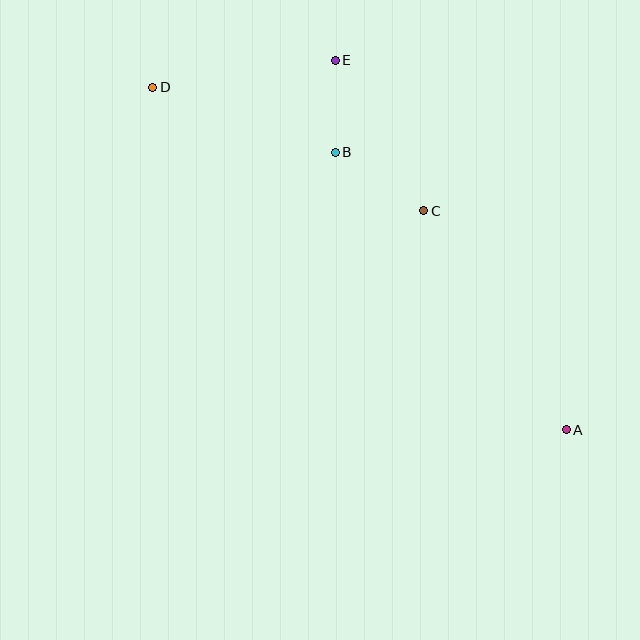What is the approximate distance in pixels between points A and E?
The distance between A and E is approximately 436 pixels.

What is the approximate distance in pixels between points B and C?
The distance between B and C is approximately 106 pixels.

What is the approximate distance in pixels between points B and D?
The distance between B and D is approximately 194 pixels.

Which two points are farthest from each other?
Points A and D are farthest from each other.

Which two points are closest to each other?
Points B and E are closest to each other.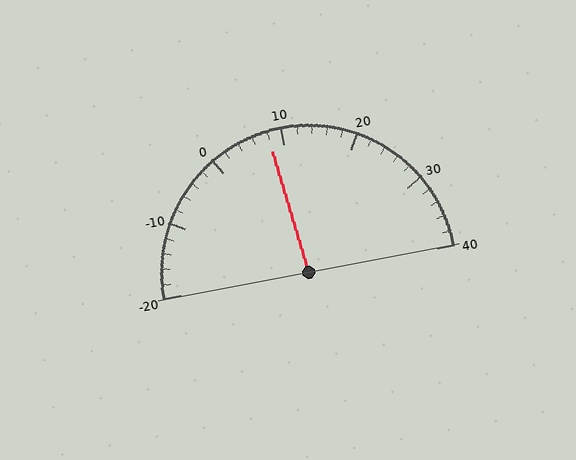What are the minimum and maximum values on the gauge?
The gauge ranges from -20 to 40.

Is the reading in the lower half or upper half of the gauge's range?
The reading is in the lower half of the range (-20 to 40).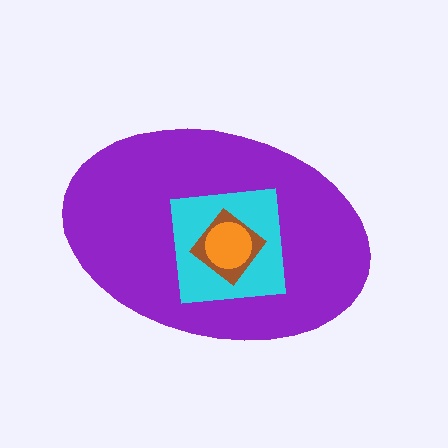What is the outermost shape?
The purple ellipse.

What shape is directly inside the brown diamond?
The orange circle.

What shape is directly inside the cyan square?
The brown diamond.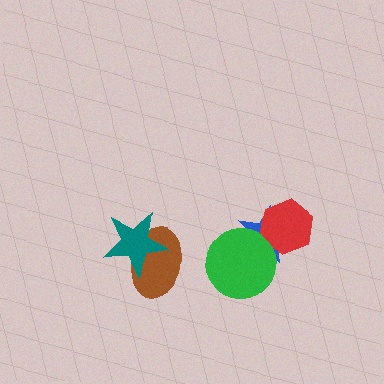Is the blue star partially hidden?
Yes, it is partially covered by another shape.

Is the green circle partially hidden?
No, no other shape covers it.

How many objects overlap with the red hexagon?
1 object overlaps with the red hexagon.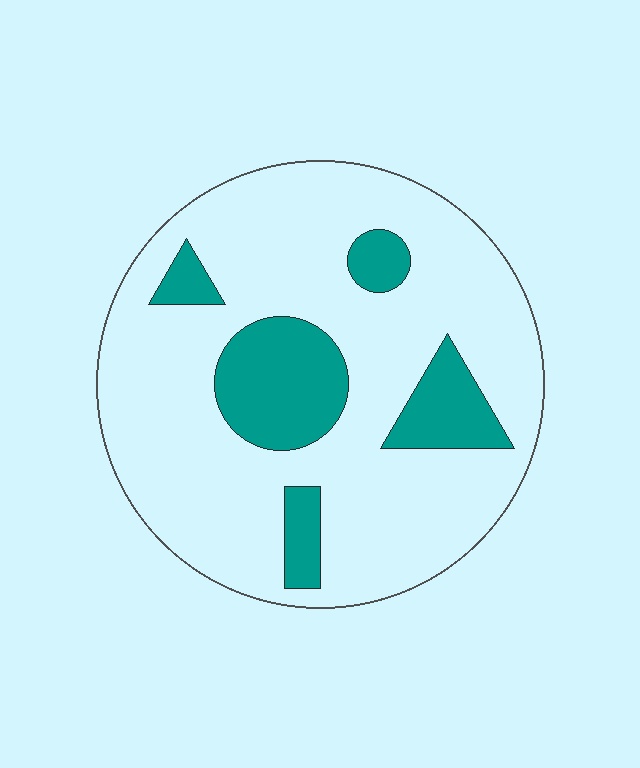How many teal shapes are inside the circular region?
5.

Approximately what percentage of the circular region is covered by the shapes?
Approximately 20%.